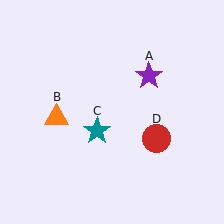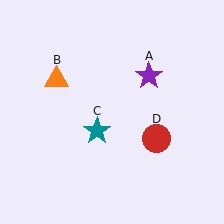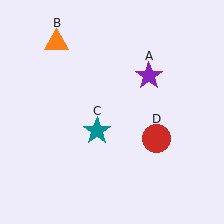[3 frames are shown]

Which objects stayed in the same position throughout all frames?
Purple star (object A) and teal star (object C) and red circle (object D) remained stationary.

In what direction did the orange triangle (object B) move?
The orange triangle (object B) moved up.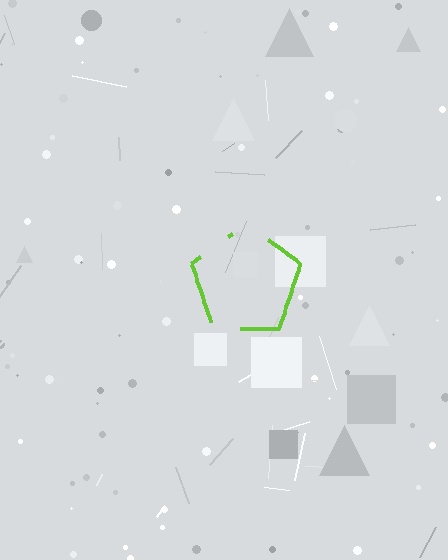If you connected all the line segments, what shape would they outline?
They would outline a pentagon.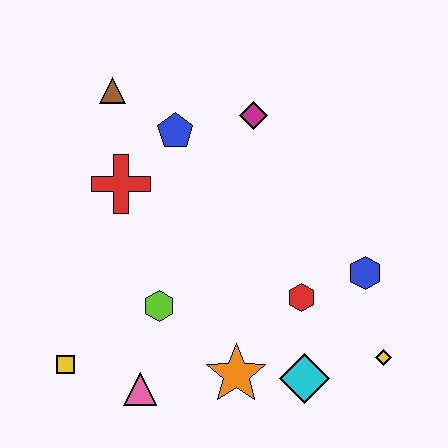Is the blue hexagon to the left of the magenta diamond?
No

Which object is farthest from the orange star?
The brown triangle is farthest from the orange star.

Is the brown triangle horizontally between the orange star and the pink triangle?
No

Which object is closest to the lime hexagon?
The pink triangle is closest to the lime hexagon.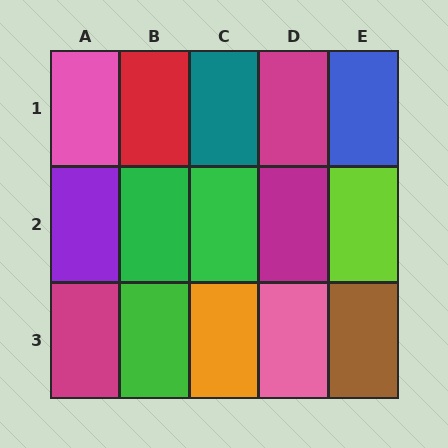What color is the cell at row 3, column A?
Magenta.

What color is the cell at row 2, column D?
Magenta.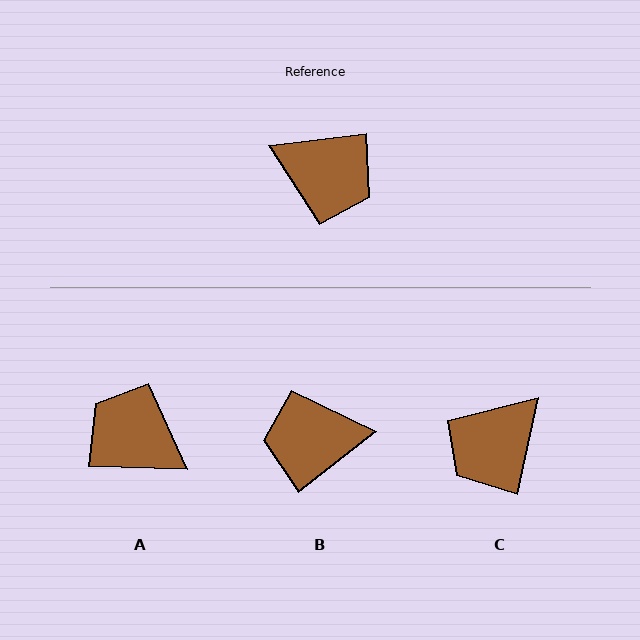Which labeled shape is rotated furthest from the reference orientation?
A, about 171 degrees away.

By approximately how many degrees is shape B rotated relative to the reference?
Approximately 149 degrees clockwise.